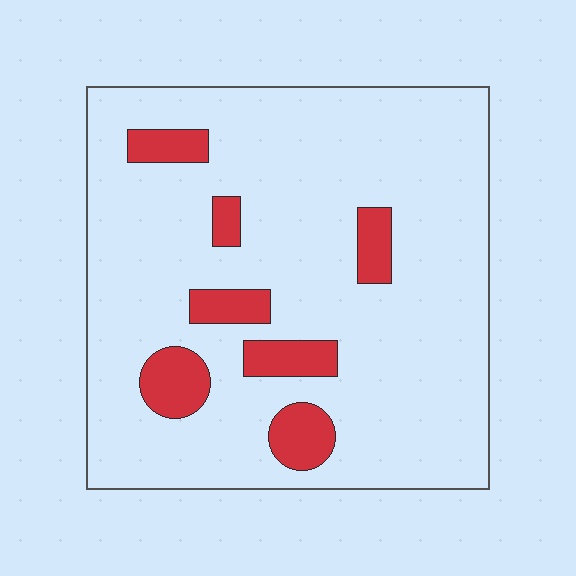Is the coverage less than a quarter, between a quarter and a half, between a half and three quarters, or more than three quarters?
Less than a quarter.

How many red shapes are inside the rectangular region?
7.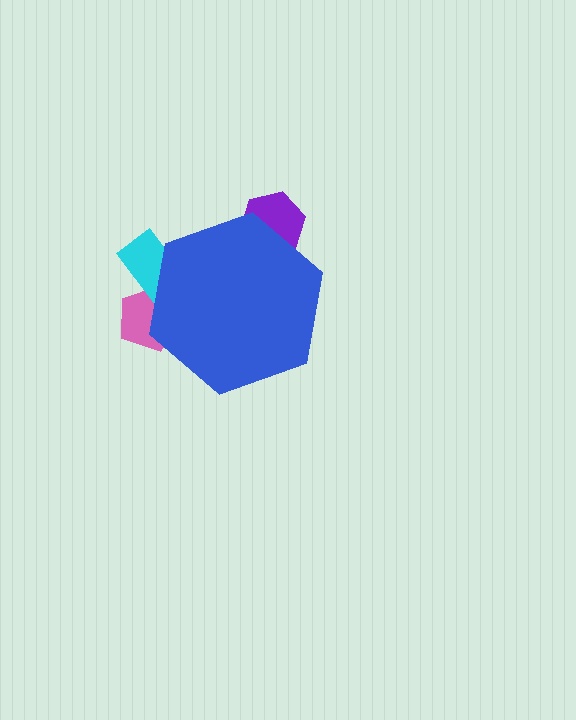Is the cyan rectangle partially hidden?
Yes, the cyan rectangle is partially hidden behind the blue hexagon.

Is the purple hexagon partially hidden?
Yes, the purple hexagon is partially hidden behind the blue hexagon.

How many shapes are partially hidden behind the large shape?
3 shapes are partially hidden.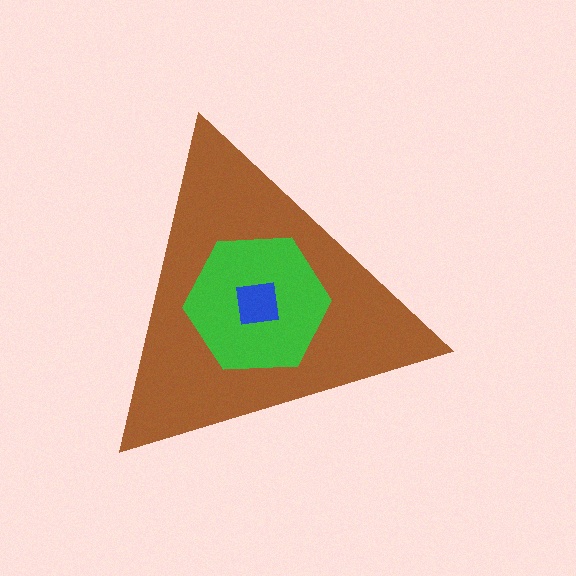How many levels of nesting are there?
3.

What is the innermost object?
The blue square.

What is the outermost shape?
The brown triangle.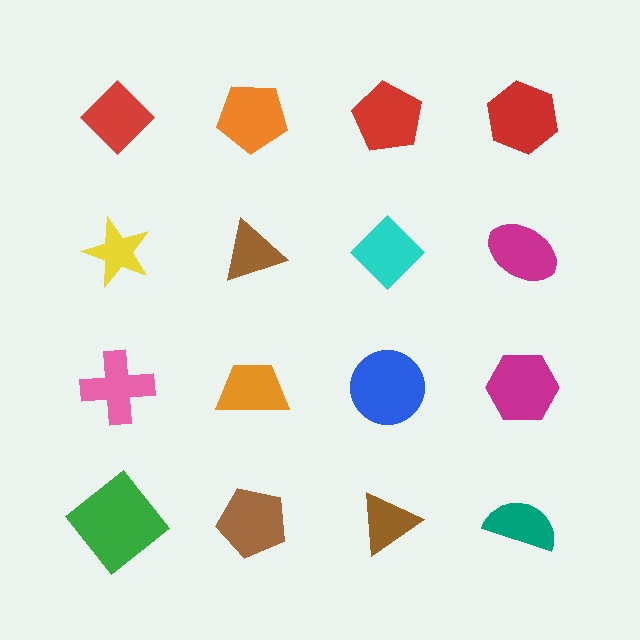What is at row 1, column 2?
An orange pentagon.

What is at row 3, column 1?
A pink cross.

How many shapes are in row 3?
4 shapes.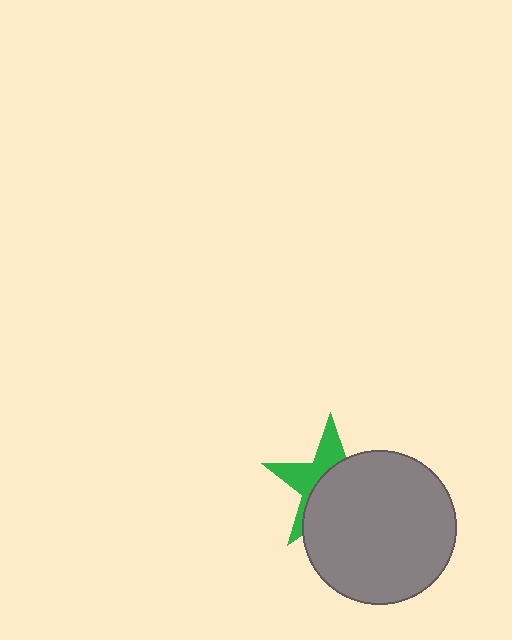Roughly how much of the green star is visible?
A small part of it is visible (roughly 39%).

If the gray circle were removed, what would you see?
You would see the complete green star.